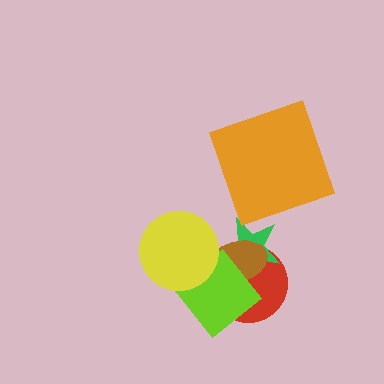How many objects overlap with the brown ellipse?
4 objects overlap with the brown ellipse.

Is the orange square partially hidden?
No, no other shape covers it.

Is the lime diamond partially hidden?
Yes, it is partially covered by another shape.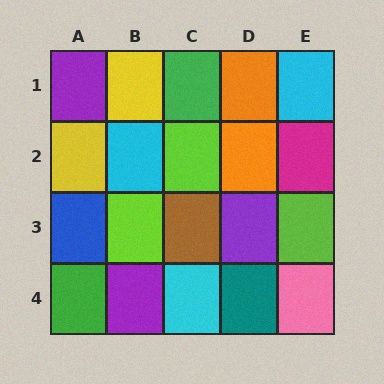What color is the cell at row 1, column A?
Purple.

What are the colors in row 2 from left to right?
Yellow, cyan, lime, orange, magenta.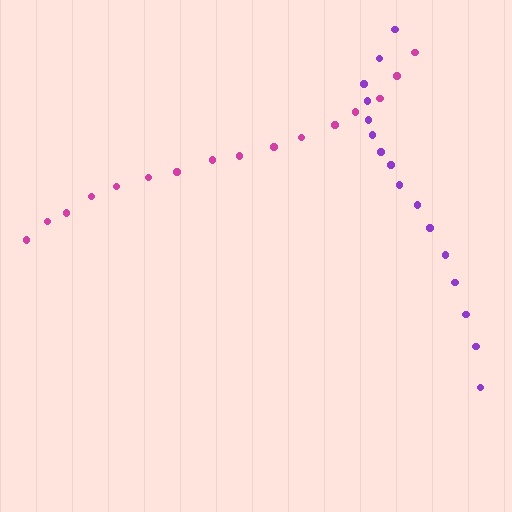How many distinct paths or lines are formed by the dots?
There are 2 distinct paths.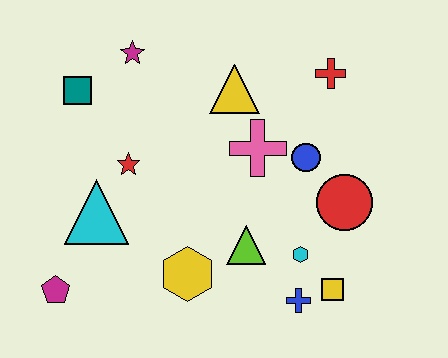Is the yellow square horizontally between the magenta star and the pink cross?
No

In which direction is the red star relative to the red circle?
The red star is to the left of the red circle.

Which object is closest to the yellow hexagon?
The lime triangle is closest to the yellow hexagon.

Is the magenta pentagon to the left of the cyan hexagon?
Yes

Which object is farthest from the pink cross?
The magenta pentagon is farthest from the pink cross.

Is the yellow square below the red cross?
Yes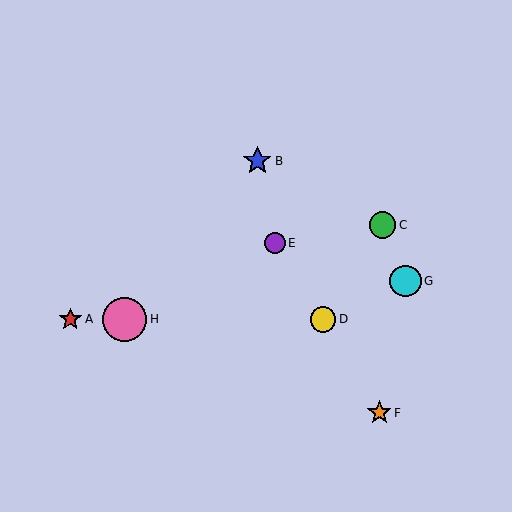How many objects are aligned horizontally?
3 objects (A, D, H) are aligned horizontally.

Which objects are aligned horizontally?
Objects A, D, H are aligned horizontally.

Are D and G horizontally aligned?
No, D is at y≈319 and G is at y≈281.